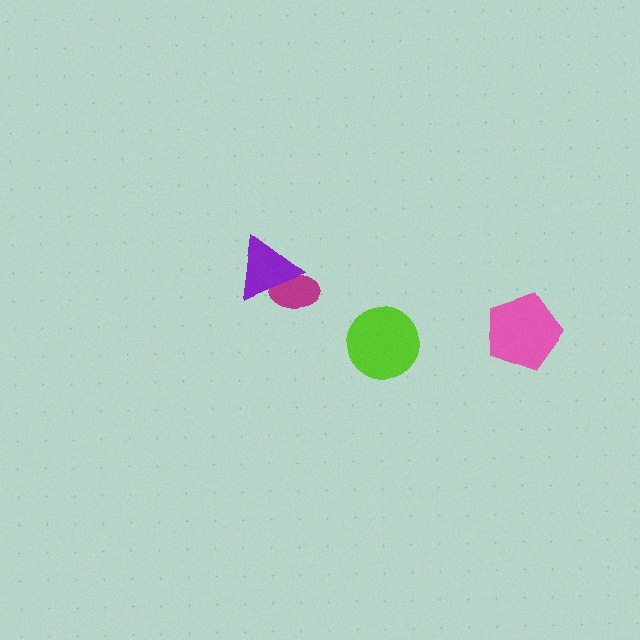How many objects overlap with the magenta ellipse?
1 object overlaps with the magenta ellipse.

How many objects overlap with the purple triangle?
1 object overlaps with the purple triangle.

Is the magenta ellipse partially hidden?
Yes, it is partially covered by another shape.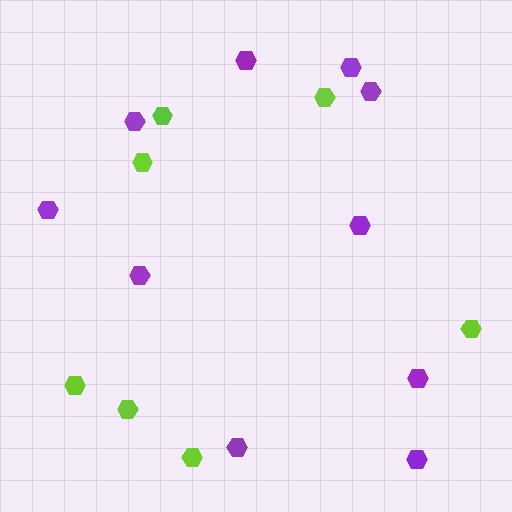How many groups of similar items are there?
There are 2 groups: one group of lime hexagons (7) and one group of purple hexagons (10).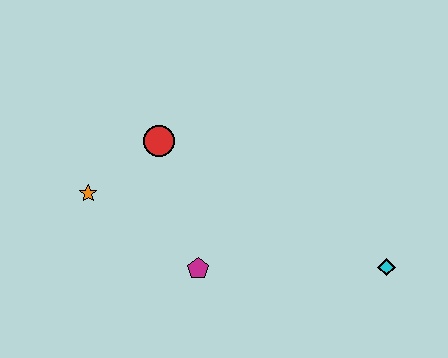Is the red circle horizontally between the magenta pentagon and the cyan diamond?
No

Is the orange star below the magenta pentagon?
No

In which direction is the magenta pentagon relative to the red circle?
The magenta pentagon is below the red circle.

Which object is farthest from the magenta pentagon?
The cyan diamond is farthest from the magenta pentagon.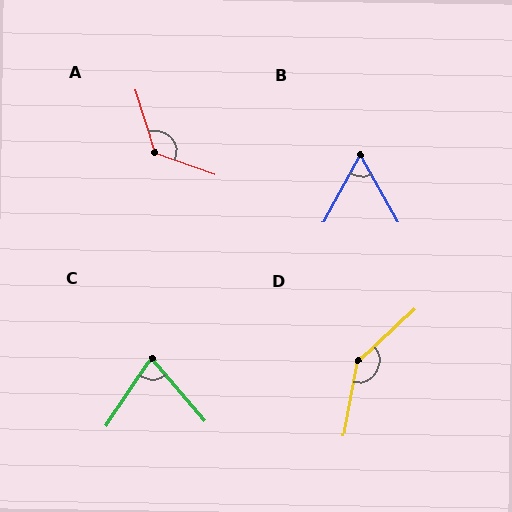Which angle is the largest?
D, at approximately 143 degrees.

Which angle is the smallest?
B, at approximately 58 degrees.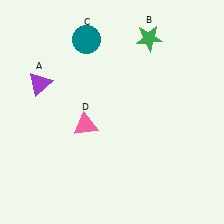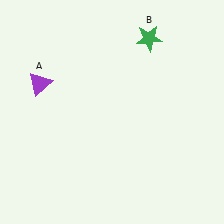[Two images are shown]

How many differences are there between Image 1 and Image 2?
There are 2 differences between the two images.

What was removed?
The pink triangle (D), the teal circle (C) were removed in Image 2.